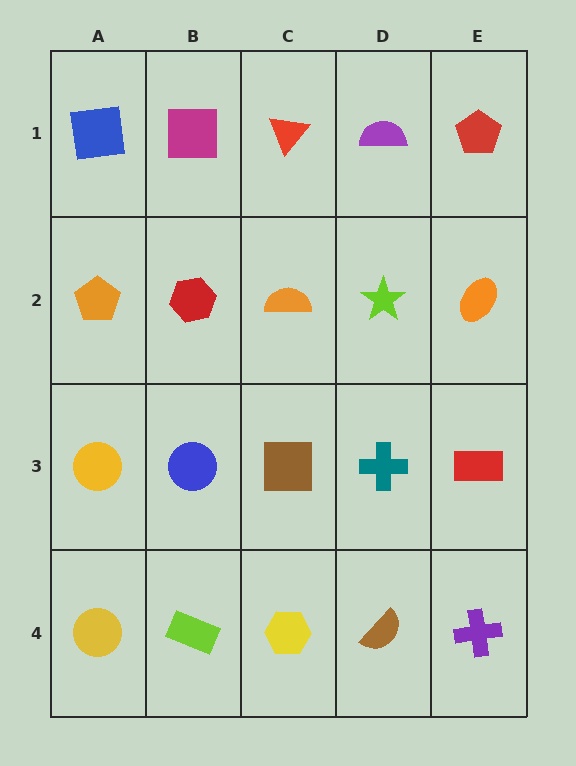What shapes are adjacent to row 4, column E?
A red rectangle (row 3, column E), a brown semicircle (row 4, column D).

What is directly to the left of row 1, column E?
A purple semicircle.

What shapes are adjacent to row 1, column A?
An orange pentagon (row 2, column A), a magenta square (row 1, column B).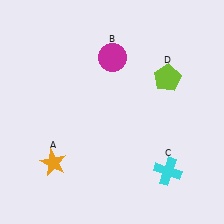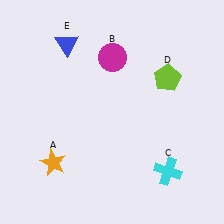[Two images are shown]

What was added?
A blue triangle (E) was added in Image 2.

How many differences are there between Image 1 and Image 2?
There is 1 difference between the two images.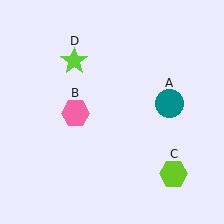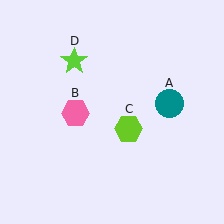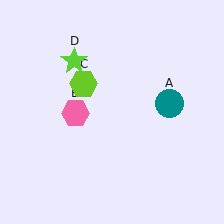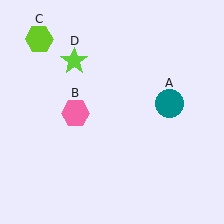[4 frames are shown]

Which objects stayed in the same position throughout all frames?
Teal circle (object A) and pink hexagon (object B) and lime star (object D) remained stationary.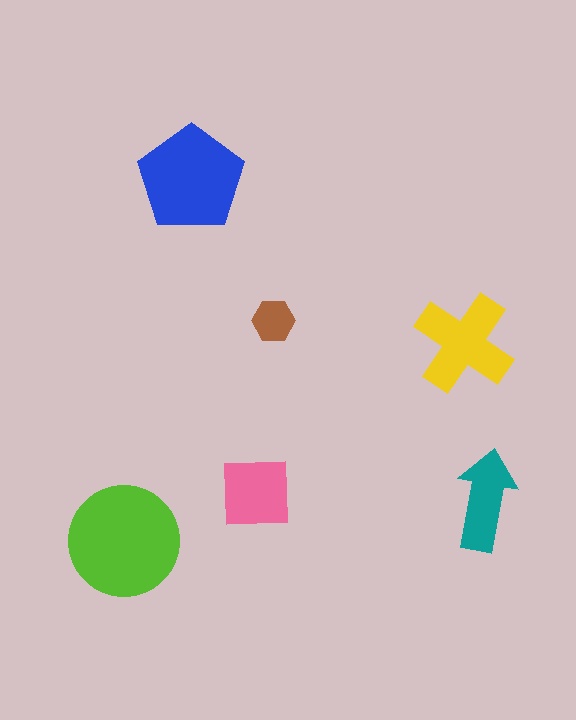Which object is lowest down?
The lime circle is bottommost.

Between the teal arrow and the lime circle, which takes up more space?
The lime circle.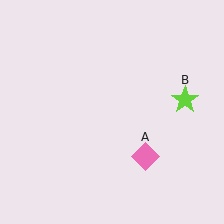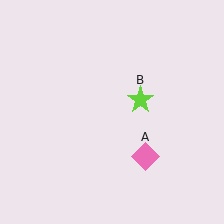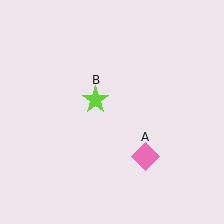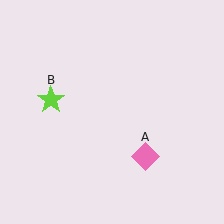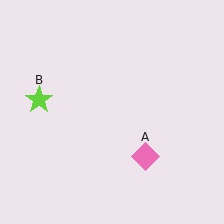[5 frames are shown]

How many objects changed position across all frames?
1 object changed position: lime star (object B).